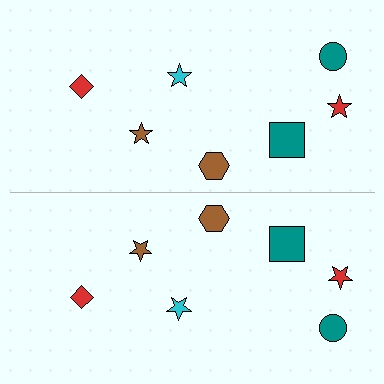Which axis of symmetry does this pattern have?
The pattern has a horizontal axis of symmetry running through the center of the image.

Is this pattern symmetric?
Yes, this pattern has bilateral (reflection) symmetry.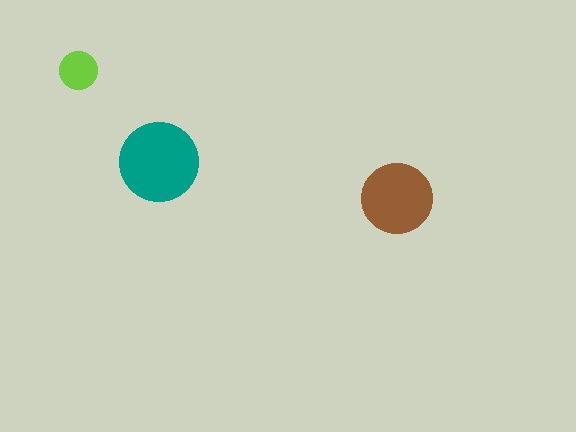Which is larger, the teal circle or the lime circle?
The teal one.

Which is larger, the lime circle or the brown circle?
The brown one.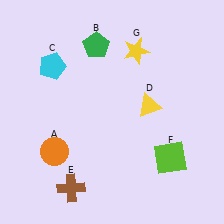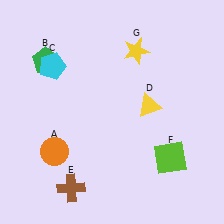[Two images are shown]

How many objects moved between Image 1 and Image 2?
1 object moved between the two images.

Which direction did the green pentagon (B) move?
The green pentagon (B) moved left.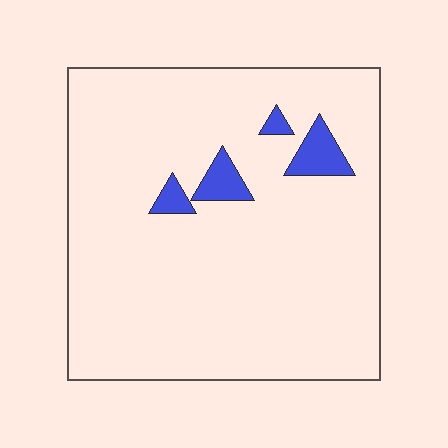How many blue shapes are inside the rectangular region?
4.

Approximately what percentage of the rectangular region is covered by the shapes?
Approximately 5%.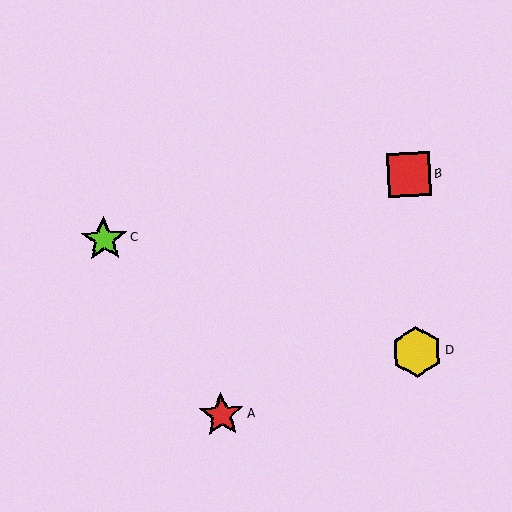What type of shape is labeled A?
Shape A is a red star.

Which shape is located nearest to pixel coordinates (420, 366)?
The yellow hexagon (labeled D) at (416, 352) is nearest to that location.